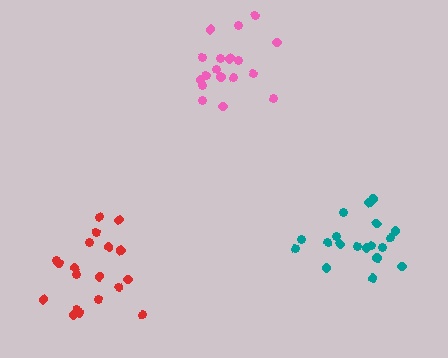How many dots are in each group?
Group 1: 19 dots, Group 2: 18 dots, Group 3: 19 dots (56 total).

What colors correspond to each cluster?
The clusters are colored: red, pink, teal.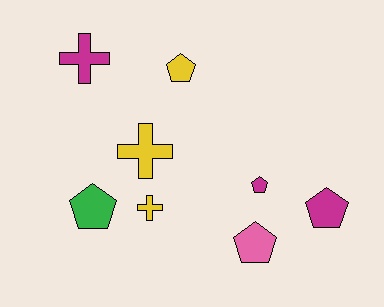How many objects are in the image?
There are 8 objects.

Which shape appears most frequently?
Pentagon, with 5 objects.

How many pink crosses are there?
There are no pink crosses.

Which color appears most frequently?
Yellow, with 3 objects.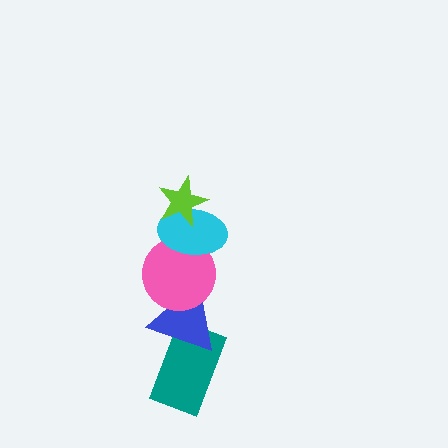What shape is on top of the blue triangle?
The pink circle is on top of the blue triangle.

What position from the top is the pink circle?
The pink circle is 3rd from the top.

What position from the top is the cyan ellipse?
The cyan ellipse is 2nd from the top.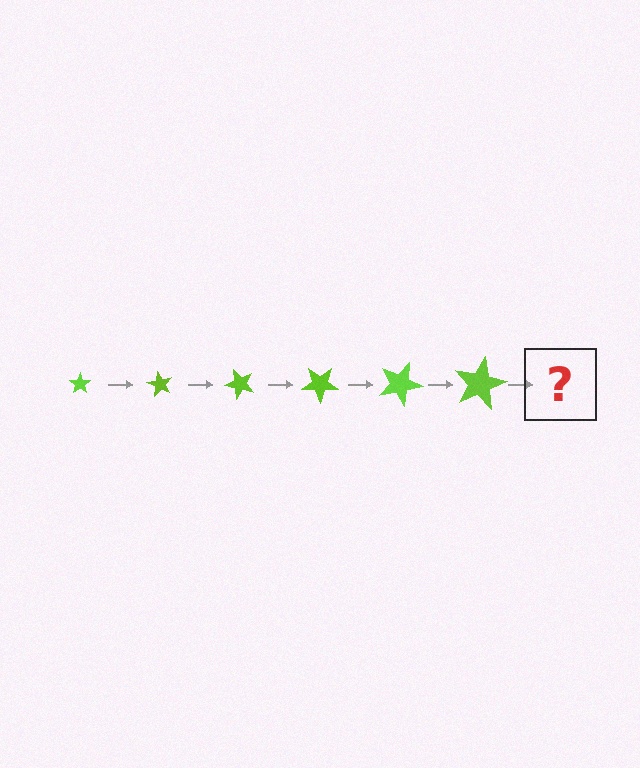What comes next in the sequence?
The next element should be a star, larger than the previous one and rotated 360 degrees from the start.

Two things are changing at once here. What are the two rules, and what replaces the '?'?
The two rules are that the star grows larger each step and it rotates 60 degrees each step. The '?' should be a star, larger than the previous one and rotated 360 degrees from the start.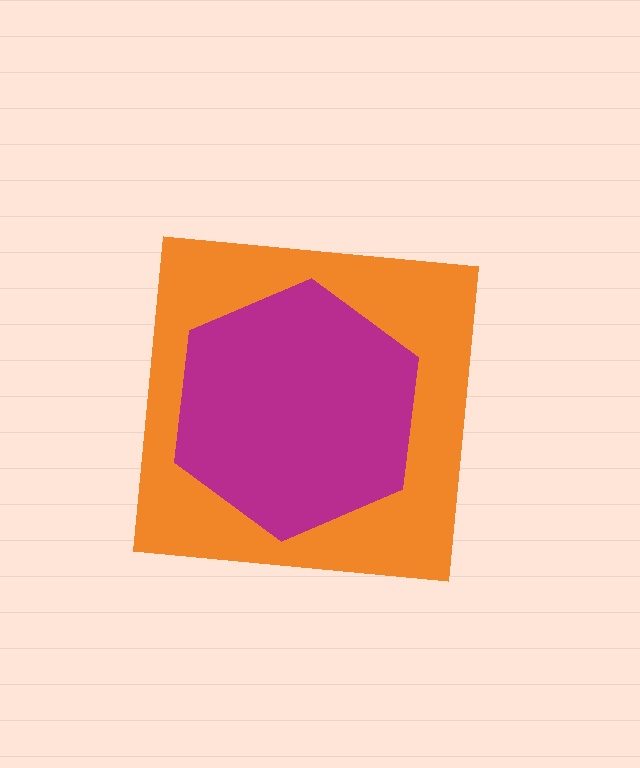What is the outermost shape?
The orange square.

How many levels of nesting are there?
2.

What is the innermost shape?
The magenta hexagon.